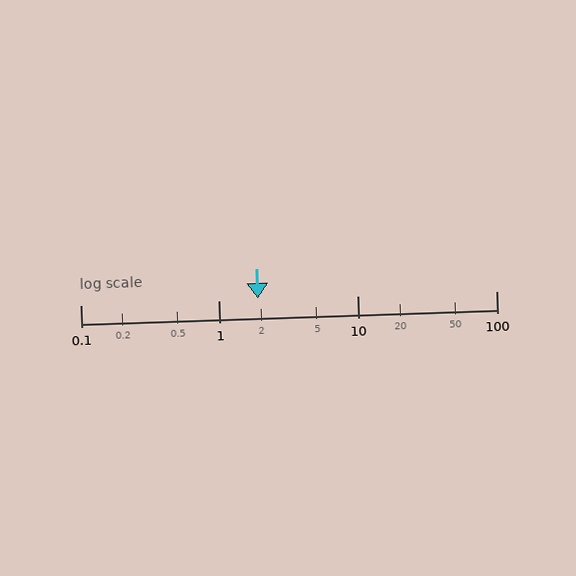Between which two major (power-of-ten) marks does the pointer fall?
The pointer is between 1 and 10.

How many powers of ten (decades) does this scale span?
The scale spans 3 decades, from 0.1 to 100.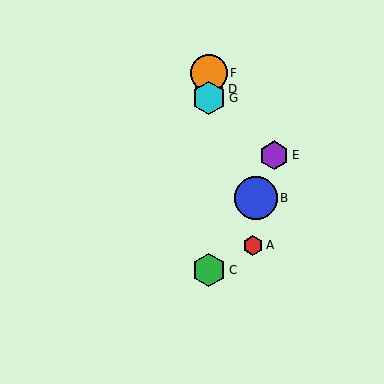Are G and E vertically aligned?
No, G is at x≈209 and E is at x≈274.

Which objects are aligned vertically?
Objects C, D, F, G are aligned vertically.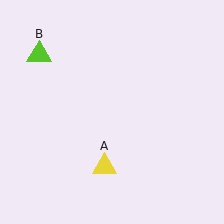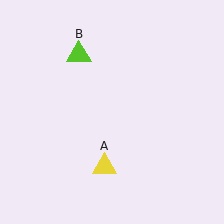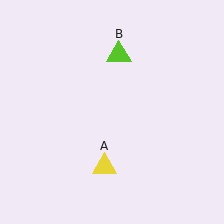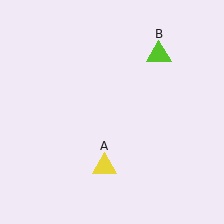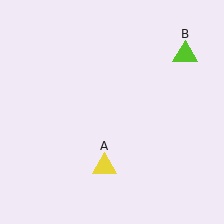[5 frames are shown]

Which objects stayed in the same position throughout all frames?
Yellow triangle (object A) remained stationary.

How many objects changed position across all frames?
1 object changed position: lime triangle (object B).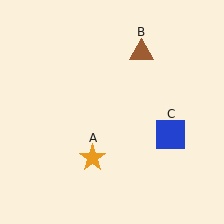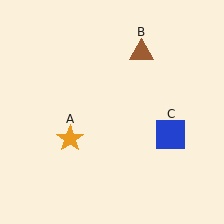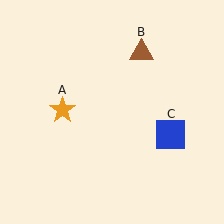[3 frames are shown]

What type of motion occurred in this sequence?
The orange star (object A) rotated clockwise around the center of the scene.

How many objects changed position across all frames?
1 object changed position: orange star (object A).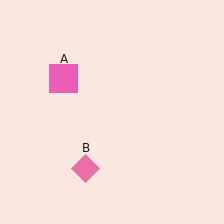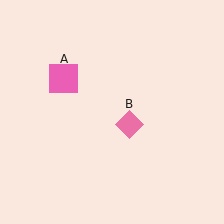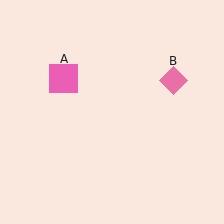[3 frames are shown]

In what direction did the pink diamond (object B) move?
The pink diamond (object B) moved up and to the right.